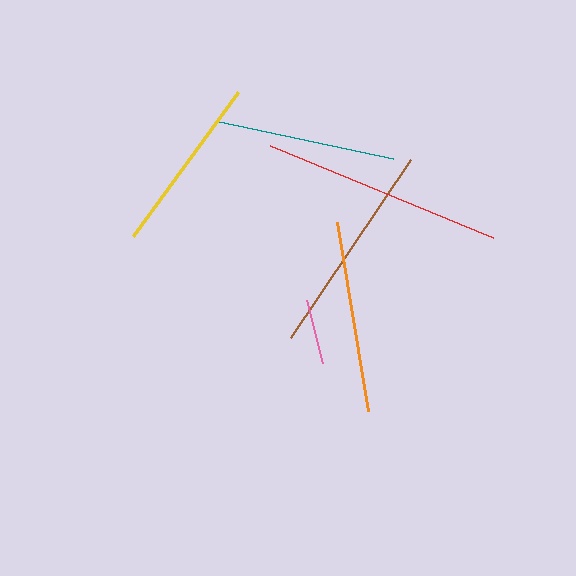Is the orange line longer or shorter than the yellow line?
The orange line is longer than the yellow line.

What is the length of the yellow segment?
The yellow segment is approximately 178 pixels long.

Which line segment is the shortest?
The pink line is the shortest at approximately 65 pixels.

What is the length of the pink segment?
The pink segment is approximately 65 pixels long.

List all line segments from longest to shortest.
From longest to shortest: red, brown, orange, yellow, teal, pink.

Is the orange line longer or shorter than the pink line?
The orange line is longer than the pink line.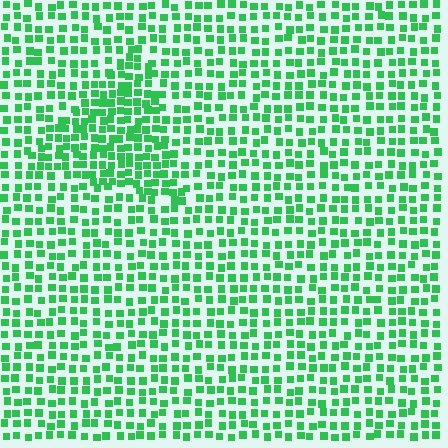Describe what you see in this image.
The image contains small green elements arranged at two different densities. A triangle-shaped region is visible where the elements are more densely packed than the surrounding area.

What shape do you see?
I see a triangle.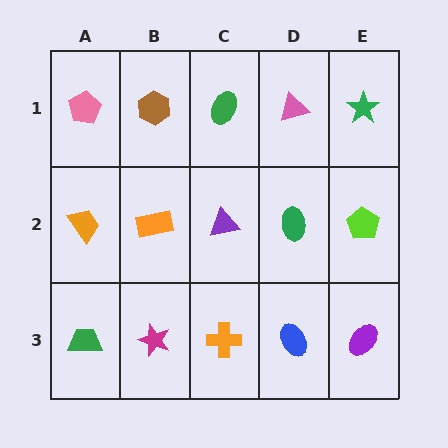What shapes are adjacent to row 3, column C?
A purple triangle (row 2, column C), a magenta star (row 3, column B), a blue ellipse (row 3, column D).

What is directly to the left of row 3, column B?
A green trapezoid.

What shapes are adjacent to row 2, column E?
A green star (row 1, column E), a purple ellipse (row 3, column E), a green ellipse (row 2, column D).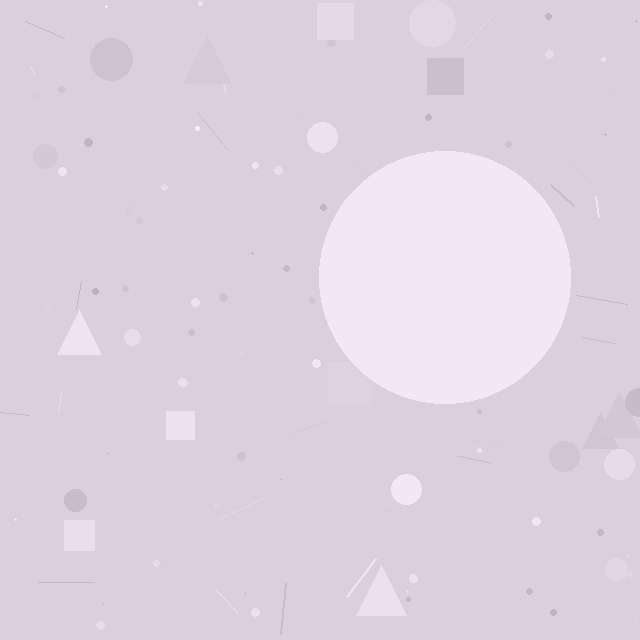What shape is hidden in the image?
A circle is hidden in the image.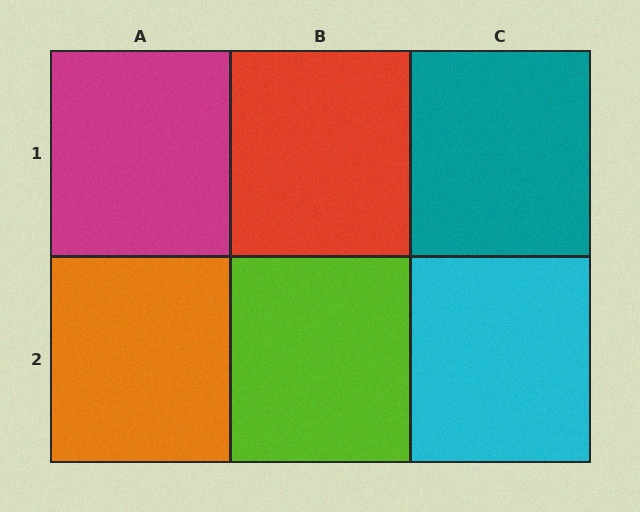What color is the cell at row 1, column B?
Red.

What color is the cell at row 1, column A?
Magenta.